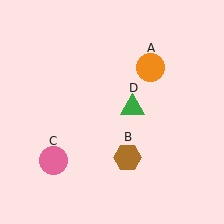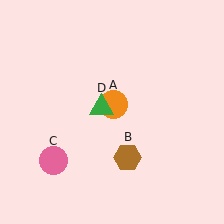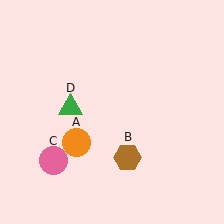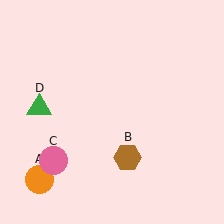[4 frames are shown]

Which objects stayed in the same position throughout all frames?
Brown hexagon (object B) and pink circle (object C) remained stationary.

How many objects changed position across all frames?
2 objects changed position: orange circle (object A), green triangle (object D).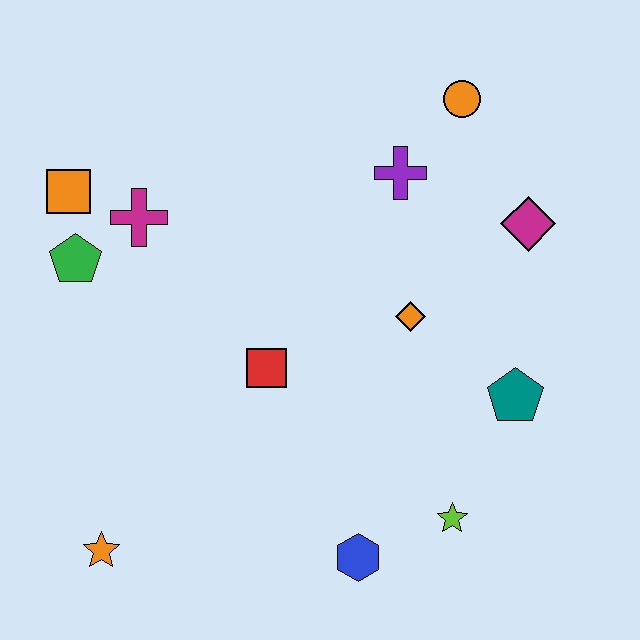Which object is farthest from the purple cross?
The orange star is farthest from the purple cross.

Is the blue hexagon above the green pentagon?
No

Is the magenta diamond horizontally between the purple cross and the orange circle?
No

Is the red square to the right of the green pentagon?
Yes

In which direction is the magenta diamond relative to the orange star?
The magenta diamond is to the right of the orange star.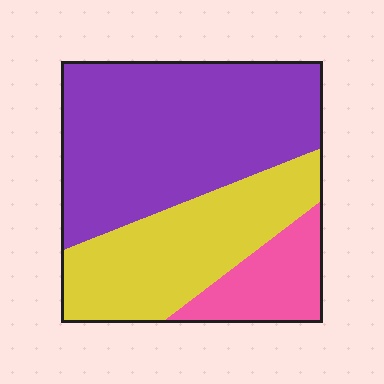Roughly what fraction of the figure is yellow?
Yellow covers roughly 35% of the figure.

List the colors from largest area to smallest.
From largest to smallest: purple, yellow, pink.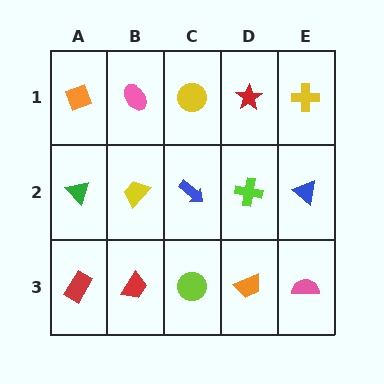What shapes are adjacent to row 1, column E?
A blue triangle (row 2, column E), a red star (row 1, column D).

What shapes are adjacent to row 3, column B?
A yellow trapezoid (row 2, column B), a red rectangle (row 3, column A), a lime circle (row 3, column C).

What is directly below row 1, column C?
A blue arrow.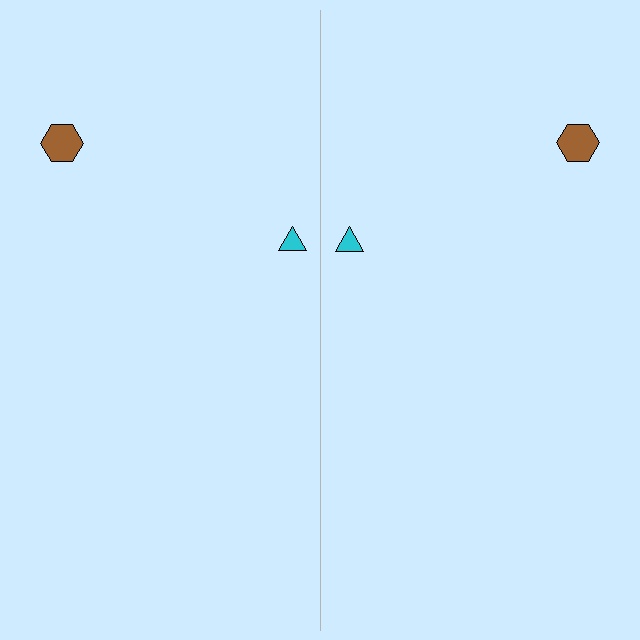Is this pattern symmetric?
Yes, this pattern has bilateral (reflection) symmetry.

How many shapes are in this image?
There are 4 shapes in this image.